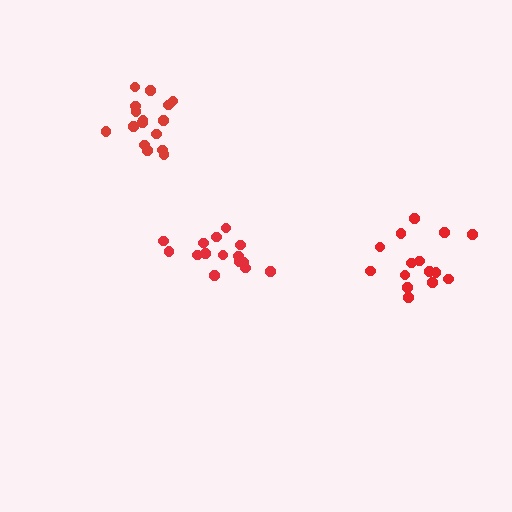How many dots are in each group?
Group 1: 15 dots, Group 2: 15 dots, Group 3: 16 dots (46 total).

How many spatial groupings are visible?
There are 3 spatial groupings.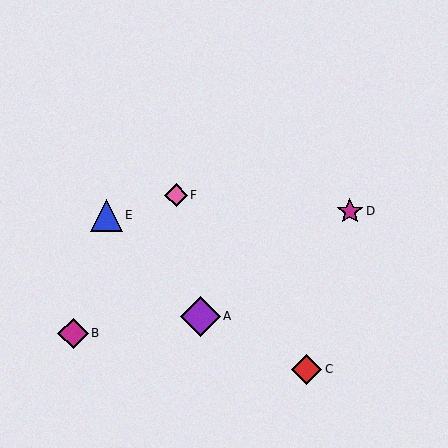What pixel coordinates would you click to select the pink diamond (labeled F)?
Click at (176, 195) to select the pink diamond F.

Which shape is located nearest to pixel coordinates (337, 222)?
The magenta star (labeled D) at (350, 211) is nearest to that location.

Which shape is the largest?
The purple diamond (labeled A) is the largest.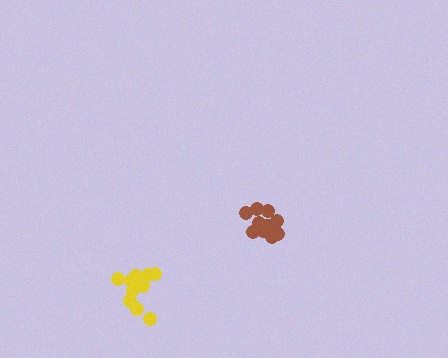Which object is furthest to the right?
The brown cluster is rightmost.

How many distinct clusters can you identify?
There are 2 distinct clusters.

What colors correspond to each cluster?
The clusters are colored: yellow, brown.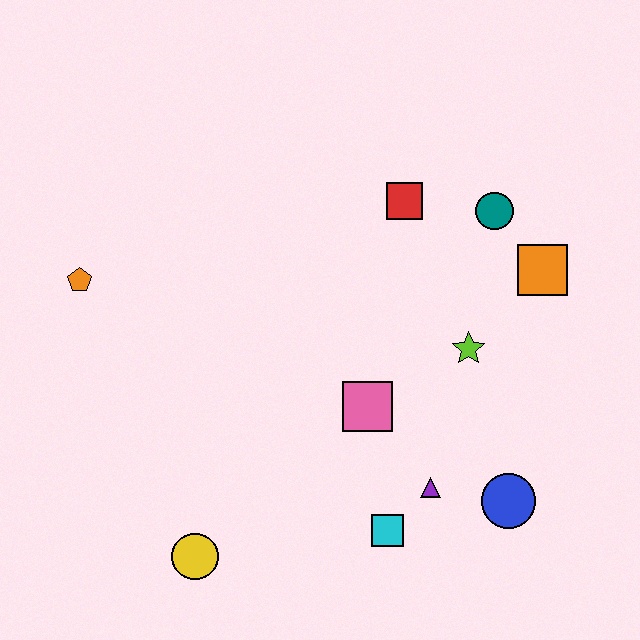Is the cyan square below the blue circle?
Yes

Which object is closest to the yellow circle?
The cyan square is closest to the yellow circle.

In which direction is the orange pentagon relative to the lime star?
The orange pentagon is to the left of the lime star.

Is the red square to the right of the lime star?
No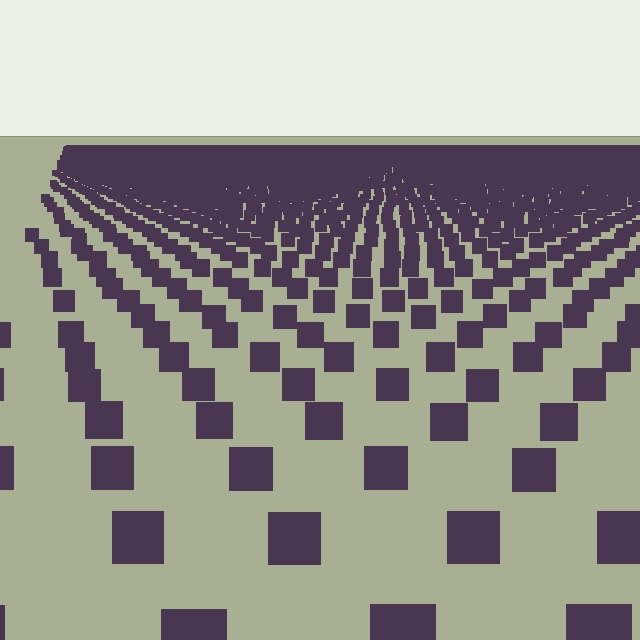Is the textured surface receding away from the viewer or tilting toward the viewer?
The surface is receding away from the viewer. Texture elements get smaller and denser toward the top.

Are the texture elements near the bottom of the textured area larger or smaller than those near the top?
Larger. Near the bottom, elements are closer to the viewer and appear at a bigger on-screen size.